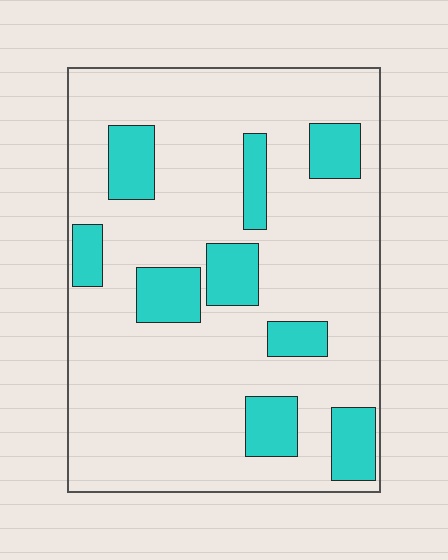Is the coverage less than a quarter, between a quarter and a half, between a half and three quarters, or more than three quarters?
Less than a quarter.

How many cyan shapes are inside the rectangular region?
9.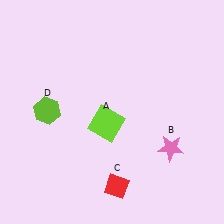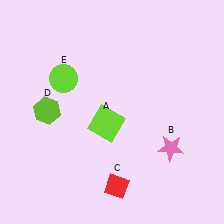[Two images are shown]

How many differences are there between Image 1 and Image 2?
There is 1 difference between the two images.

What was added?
A lime circle (E) was added in Image 2.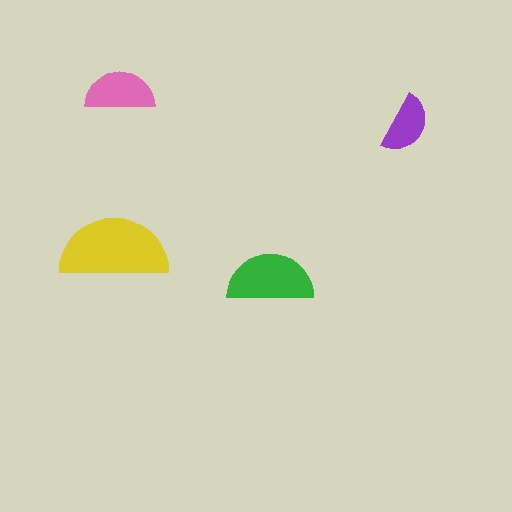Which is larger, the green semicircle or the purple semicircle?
The green one.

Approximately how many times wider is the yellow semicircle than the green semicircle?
About 1.5 times wider.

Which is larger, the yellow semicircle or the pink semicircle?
The yellow one.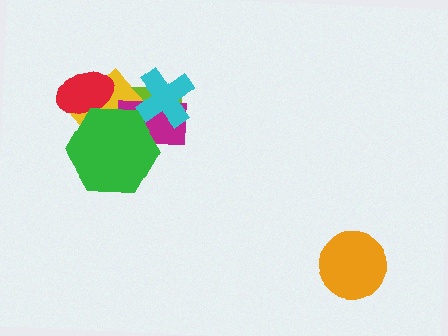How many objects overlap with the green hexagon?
4 objects overlap with the green hexagon.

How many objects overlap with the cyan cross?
3 objects overlap with the cyan cross.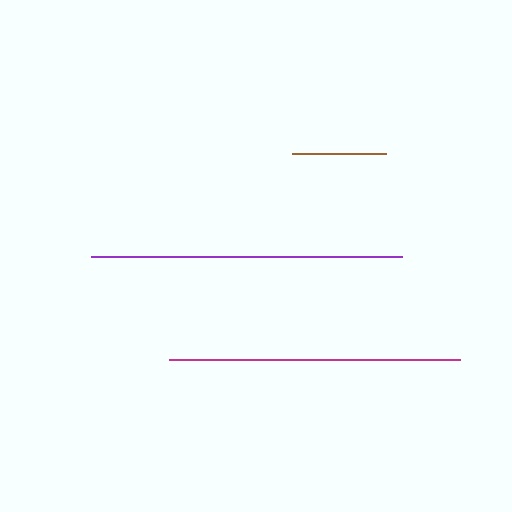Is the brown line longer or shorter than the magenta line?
The magenta line is longer than the brown line.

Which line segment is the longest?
The purple line is the longest at approximately 311 pixels.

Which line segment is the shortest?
The brown line is the shortest at approximately 94 pixels.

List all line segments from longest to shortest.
From longest to shortest: purple, magenta, brown.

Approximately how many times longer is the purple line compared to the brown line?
The purple line is approximately 3.3 times the length of the brown line.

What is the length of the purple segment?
The purple segment is approximately 311 pixels long.